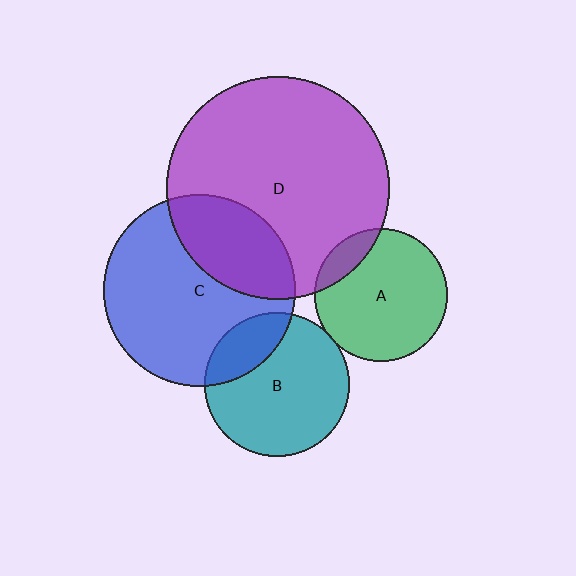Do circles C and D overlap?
Yes.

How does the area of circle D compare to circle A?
Approximately 2.8 times.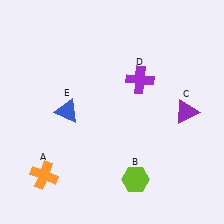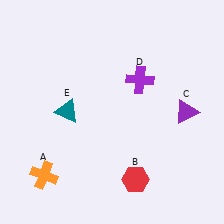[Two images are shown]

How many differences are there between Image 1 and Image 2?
There are 2 differences between the two images.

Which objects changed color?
B changed from lime to red. E changed from blue to teal.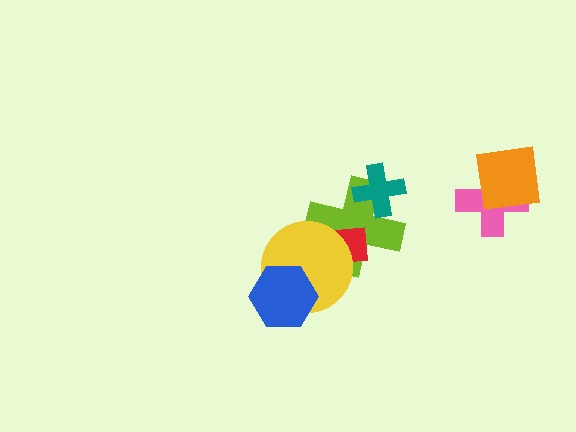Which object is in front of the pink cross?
The orange square is in front of the pink cross.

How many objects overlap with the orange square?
1 object overlaps with the orange square.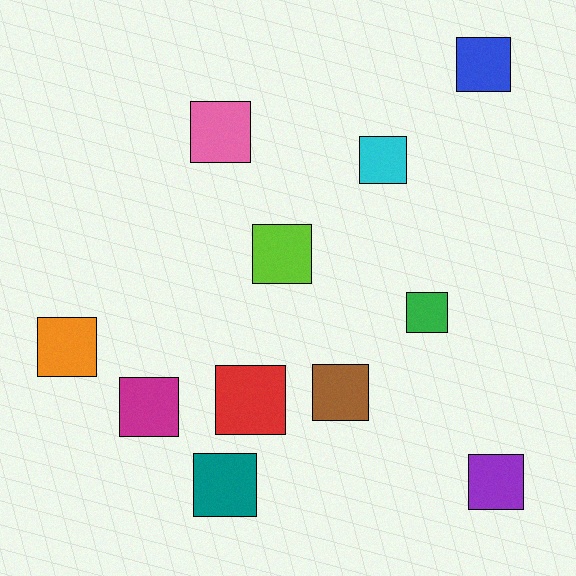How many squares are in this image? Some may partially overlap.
There are 11 squares.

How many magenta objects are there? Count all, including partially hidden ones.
There is 1 magenta object.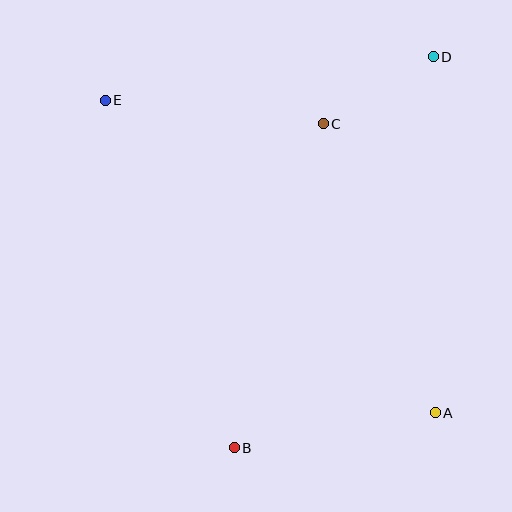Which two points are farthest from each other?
Points A and E are farthest from each other.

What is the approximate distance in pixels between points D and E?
The distance between D and E is approximately 331 pixels.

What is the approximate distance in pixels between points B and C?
The distance between B and C is approximately 336 pixels.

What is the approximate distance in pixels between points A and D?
The distance between A and D is approximately 356 pixels.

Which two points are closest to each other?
Points C and D are closest to each other.